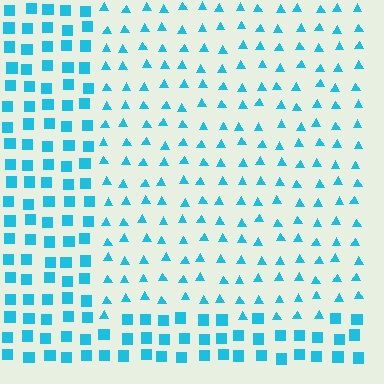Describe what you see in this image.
The image is filled with small cyan elements arranged in a uniform grid. A rectangle-shaped region contains triangles, while the surrounding area contains squares. The boundary is defined purely by the change in element shape.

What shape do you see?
I see a rectangle.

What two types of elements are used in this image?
The image uses triangles inside the rectangle region and squares outside it.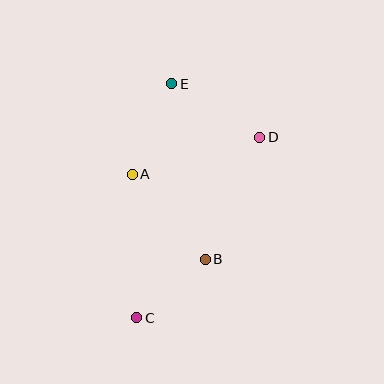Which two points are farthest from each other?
Points C and E are farthest from each other.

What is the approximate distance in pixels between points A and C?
The distance between A and C is approximately 144 pixels.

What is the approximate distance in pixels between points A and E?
The distance between A and E is approximately 99 pixels.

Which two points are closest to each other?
Points B and C are closest to each other.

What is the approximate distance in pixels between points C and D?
The distance between C and D is approximately 218 pixels.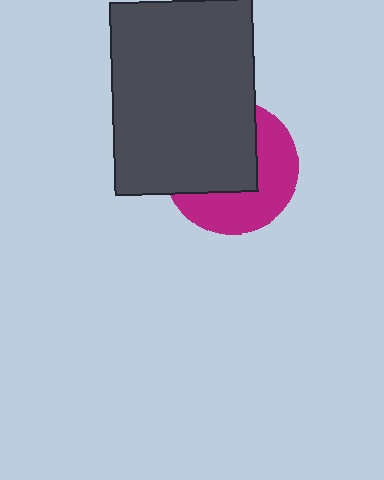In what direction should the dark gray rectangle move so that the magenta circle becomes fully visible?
The dark gray rectangle should move toward the upper-left. That is the shortest direction to clear the overlap and leave the magenta circle fully visible.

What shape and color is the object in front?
The object in front is a dark gray rectangle.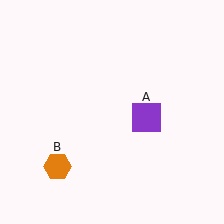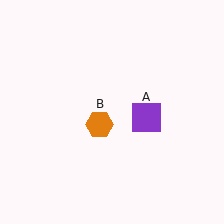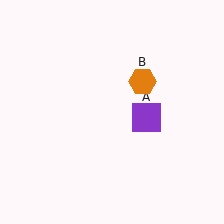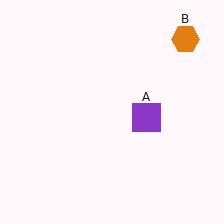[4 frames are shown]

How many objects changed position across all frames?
1 object changed position: orange hexagon (object B).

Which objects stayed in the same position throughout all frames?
Purple square (object A) remained stationary.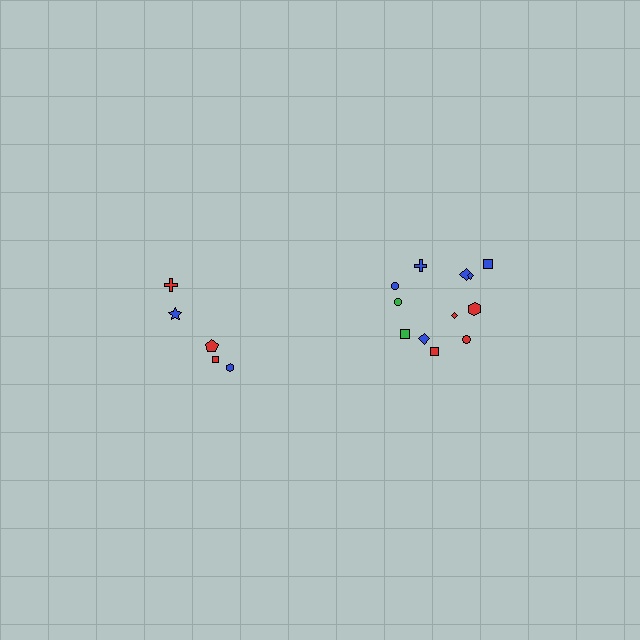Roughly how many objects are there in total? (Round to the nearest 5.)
Roughly 15 objects in total.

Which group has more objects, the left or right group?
The right group.